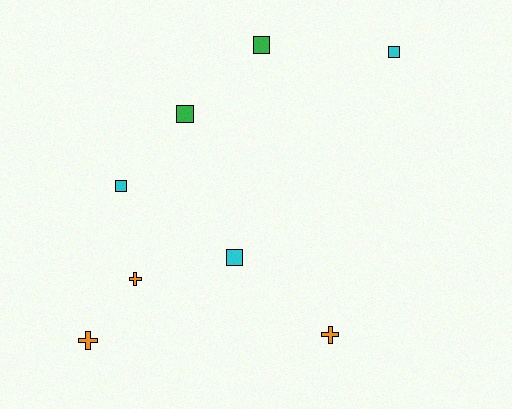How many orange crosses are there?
There are 3 orange crosses.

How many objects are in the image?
There are 8 objects.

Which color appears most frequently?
Orange, with 3 objects.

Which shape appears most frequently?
Square, with 5 objects.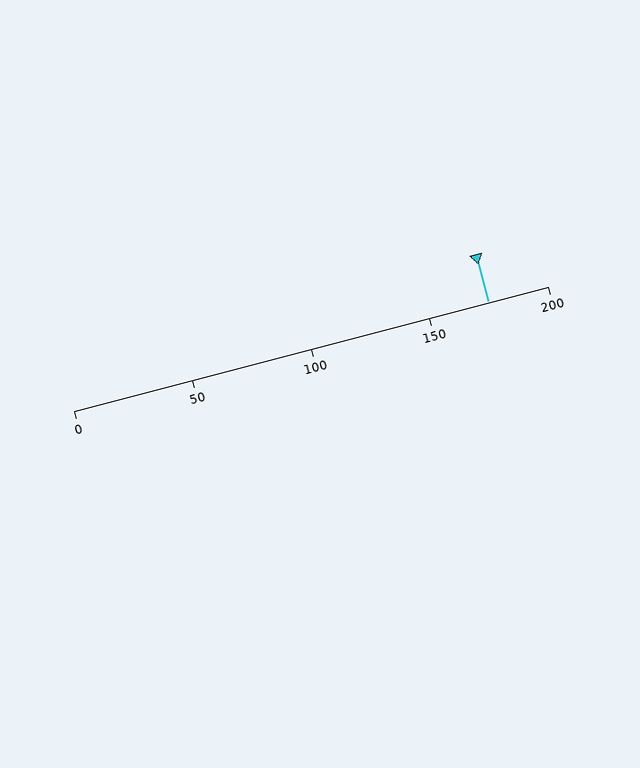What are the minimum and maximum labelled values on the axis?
The axis runs from 0 to 200.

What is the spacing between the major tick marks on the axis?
The major ticks are spaced 50 apart.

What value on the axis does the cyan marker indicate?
The marker indicates approximately 175.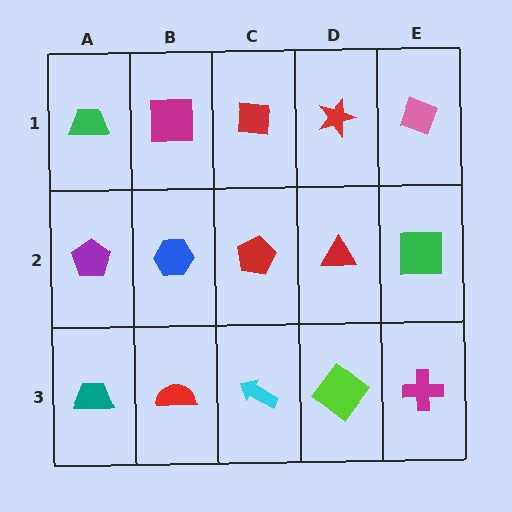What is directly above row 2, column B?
A magenta square.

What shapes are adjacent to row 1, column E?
A green square (row 2, column E), a red star (row 1, column D).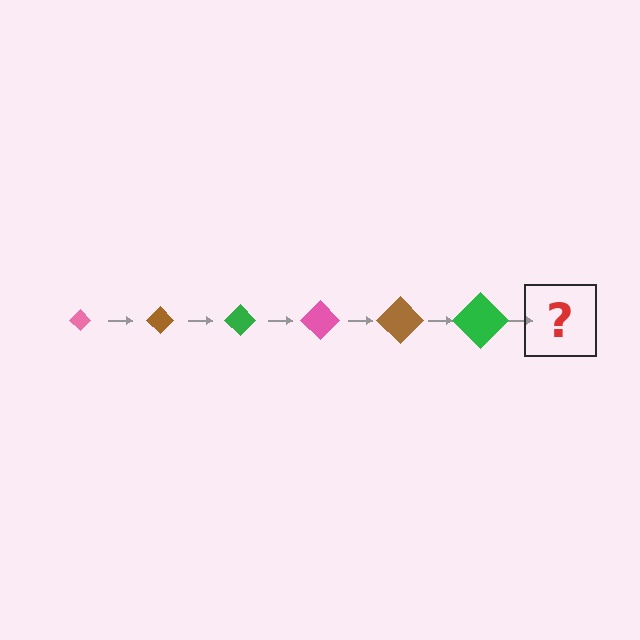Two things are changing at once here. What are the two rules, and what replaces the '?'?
The two rules are that the diamond grows larger each step and the color cycles through pink, brown, and green. The '?' should be a pink diamond, larger than the previous one.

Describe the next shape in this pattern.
It should be a pink diamond, larger than the previous one.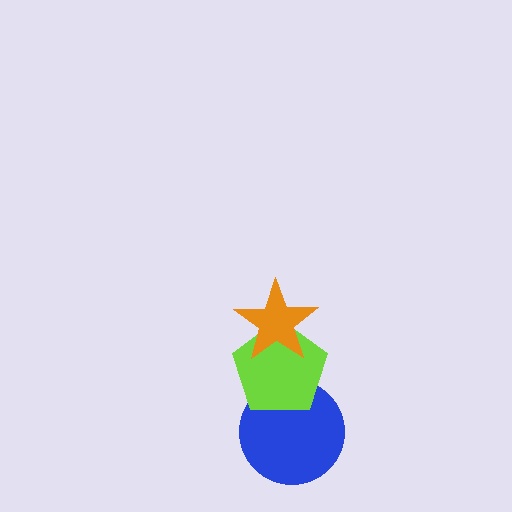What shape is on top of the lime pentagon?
The orange star is on top of the lime pentagon.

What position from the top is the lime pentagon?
The lime pentagon is 2nd from the top.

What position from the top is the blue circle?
The blue circle is 3rd from the top.